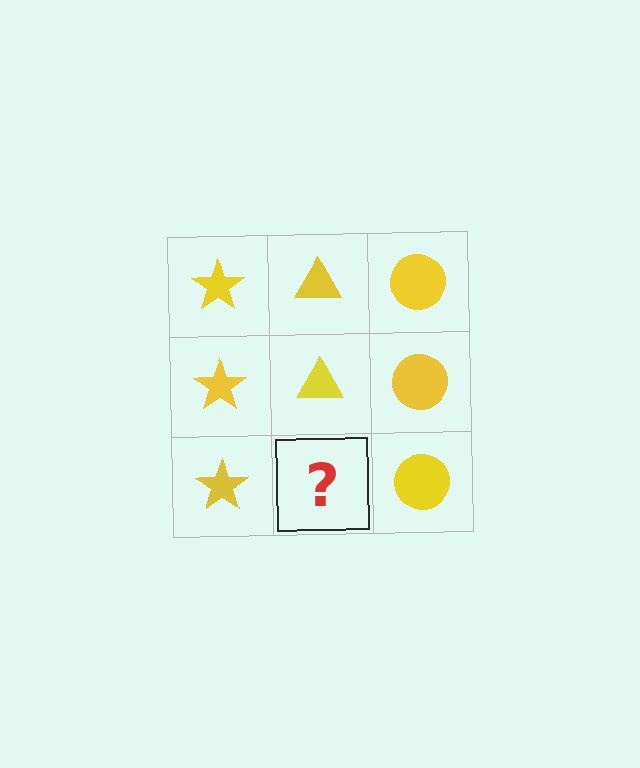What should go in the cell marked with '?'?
The missing cell should contain a yellow triangle.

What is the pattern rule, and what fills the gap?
The rule is that each column has a consistent shape. The gap should be filled with a yellow triangle.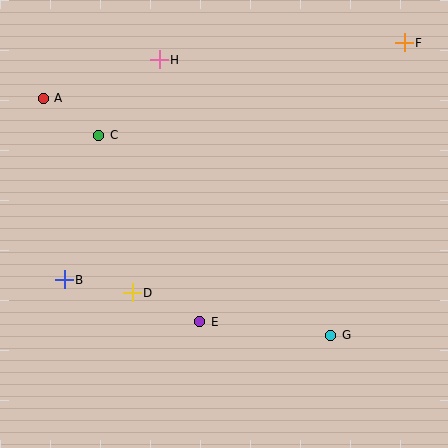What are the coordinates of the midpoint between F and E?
The midpoint between F and E is at (302, 182).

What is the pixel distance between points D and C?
The distance between D and C is 161 pixels.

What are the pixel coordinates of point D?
Point D is at (132, 293).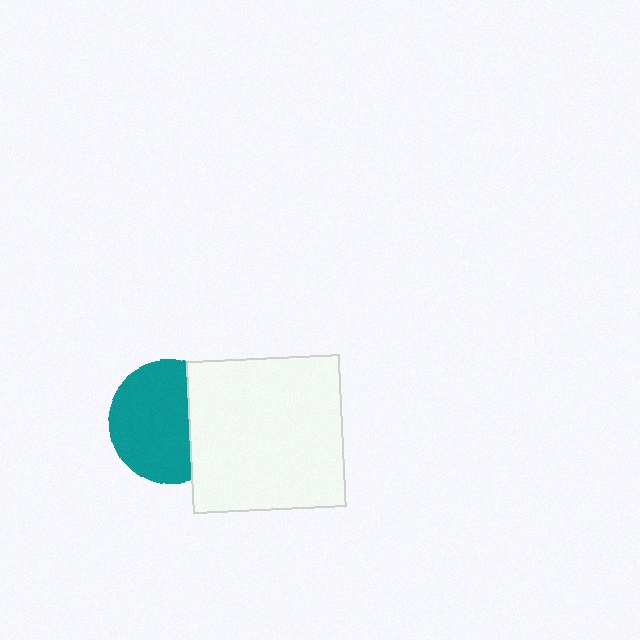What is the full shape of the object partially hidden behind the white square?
The partially hidden object is a teal circle.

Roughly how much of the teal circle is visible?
Most of it is visible (roughly 68%).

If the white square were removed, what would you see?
You would see the complete teal circle.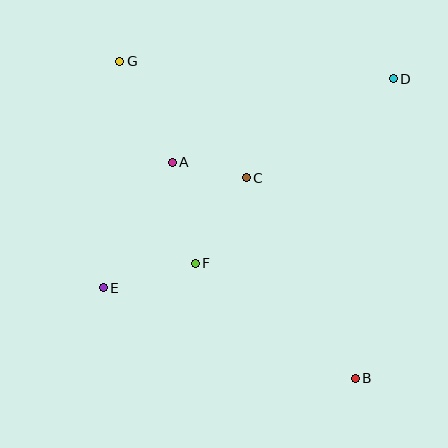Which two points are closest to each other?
Points A and C are closest to each other.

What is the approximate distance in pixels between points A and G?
The distance between A and G is approximately 114 pixels.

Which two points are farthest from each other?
Points B and G are farthest from each other.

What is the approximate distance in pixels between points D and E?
The distance between D and E is approximately 358 pixels.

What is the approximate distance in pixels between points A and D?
The distance between A and D is approximately 237 pixels.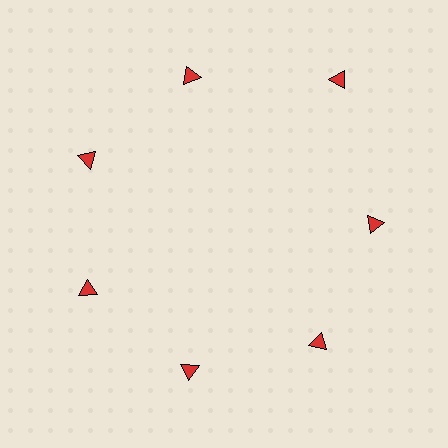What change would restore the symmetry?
The symmetry would be restored by moving it inward, back onto the ring so that all 7 triangles sit at equal angles and equal distance from the center.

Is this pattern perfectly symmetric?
No. The 7 red triangles are arranged in a ring, but one element near the 1 o'clock position is pushed outward from the center, breaking the 7-fold rotational symmetry.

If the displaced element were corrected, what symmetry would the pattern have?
It would have 7-fold rotational symmetry — the pattern would map onto itself every 51 degrees.